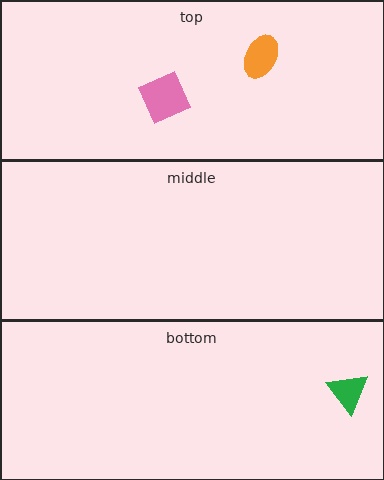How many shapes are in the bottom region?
1.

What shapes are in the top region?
The orange ellipse, the pink square.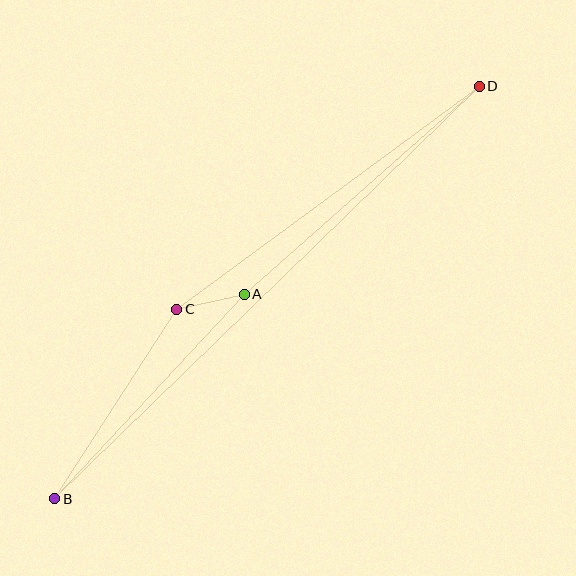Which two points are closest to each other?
Points A and C are closest to each other.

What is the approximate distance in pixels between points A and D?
The distance between A and D is approximately 314 pixels.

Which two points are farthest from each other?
Points B and D are farthest from each other.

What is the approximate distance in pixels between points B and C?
The distance between B and C is approximately 225 pixels.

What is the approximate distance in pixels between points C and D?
The distance between C and D is approximately 376 pixels.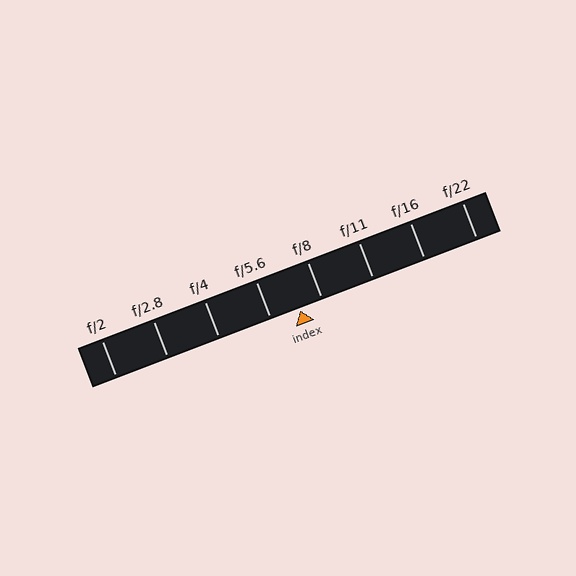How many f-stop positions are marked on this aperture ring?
There are 8 f-stop positions marked.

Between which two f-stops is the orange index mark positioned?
The index mark is between f/5.6 and f/8.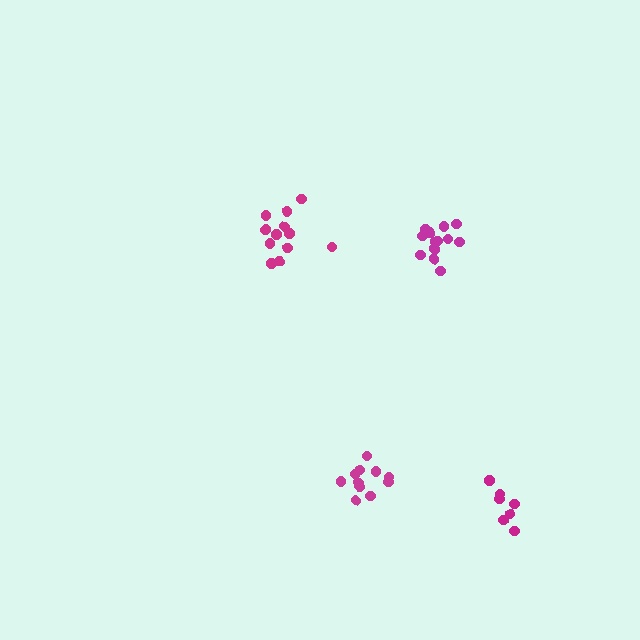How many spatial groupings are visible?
There are 4 spatial groupings.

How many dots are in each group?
Group 1: 13 dots, Group 2: 11 dots, Group 3: 13 dots, Group 4: 7 dots (44 total).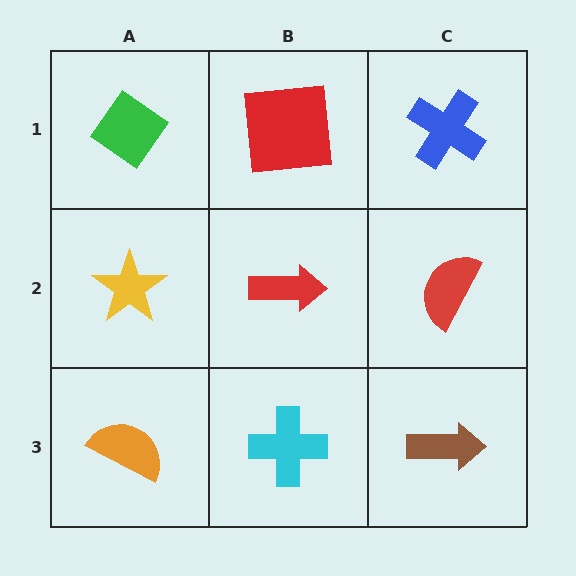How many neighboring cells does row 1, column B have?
3.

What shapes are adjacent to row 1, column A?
A yellow star (row 2, column A), a red square (row 1, column B).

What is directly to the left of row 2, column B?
A yellow star.